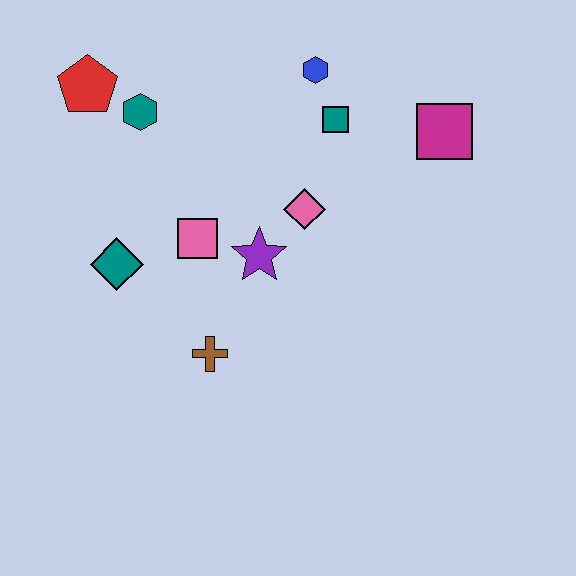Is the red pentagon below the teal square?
No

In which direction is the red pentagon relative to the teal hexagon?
The red pentagon is to the left of the teal hexagon.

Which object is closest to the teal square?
The blue hexagon is closest to the teal square.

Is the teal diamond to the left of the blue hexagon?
Yes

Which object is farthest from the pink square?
The magenta square is farthest from the pink square.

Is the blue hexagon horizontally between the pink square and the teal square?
Yes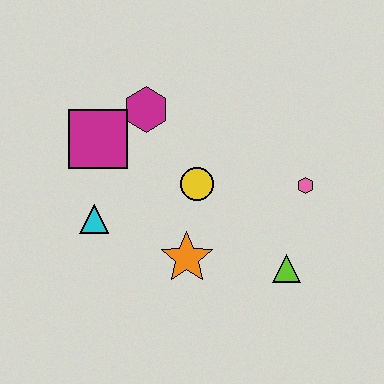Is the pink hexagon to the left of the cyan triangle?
No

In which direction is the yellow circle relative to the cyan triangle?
The yellow circle is to the right of the cyan triangle.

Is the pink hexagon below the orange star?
No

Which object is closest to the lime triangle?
The pink hexagon is closest to the lime triangle.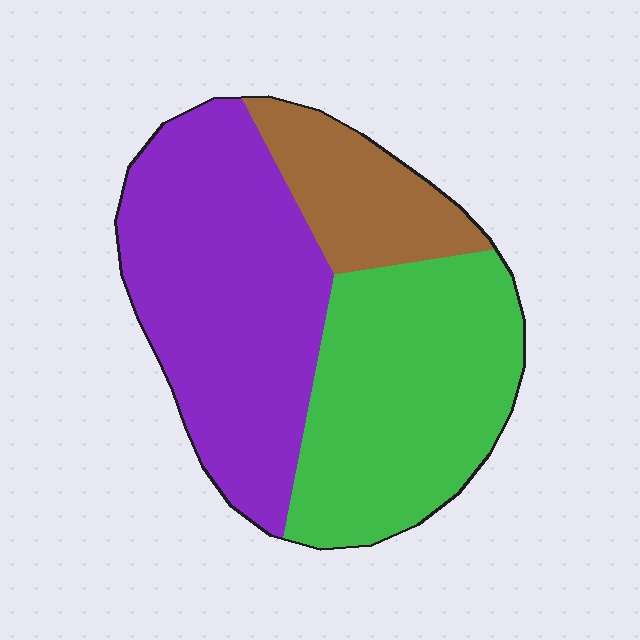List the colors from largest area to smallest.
From largest to smallest: purple, green, brown.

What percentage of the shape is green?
Green takes up about two fifths (2/5) of the shape.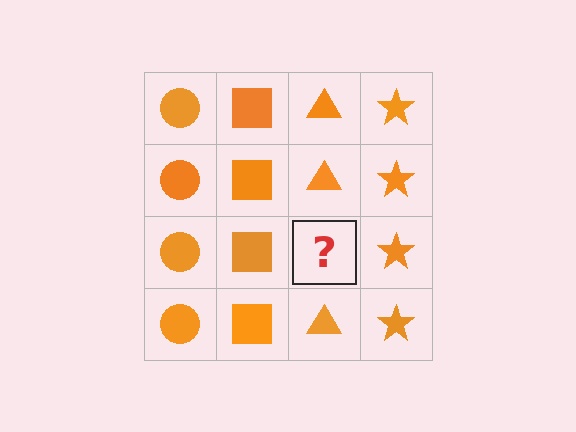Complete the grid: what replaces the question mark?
The question mark should be replaced with an orange triangle.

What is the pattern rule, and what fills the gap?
The rule is that each column has a consistent shape. The gap should be filled with an orange triangle.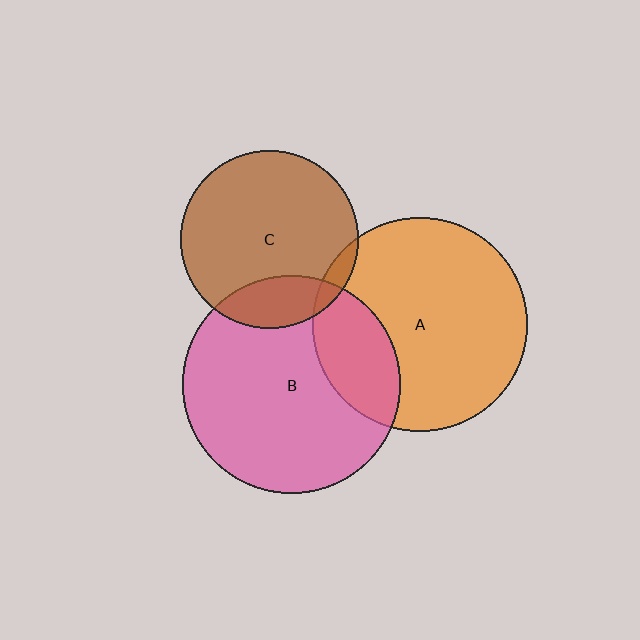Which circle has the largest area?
Circle B (pink).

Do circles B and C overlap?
Yes.